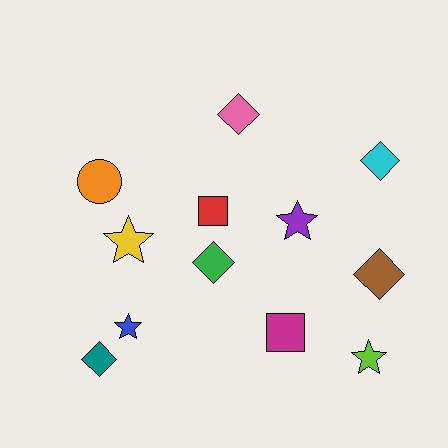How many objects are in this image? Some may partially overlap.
There are 12 objects.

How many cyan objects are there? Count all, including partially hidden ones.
There is 1 cyan object.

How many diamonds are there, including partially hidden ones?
There are 5 diamonds.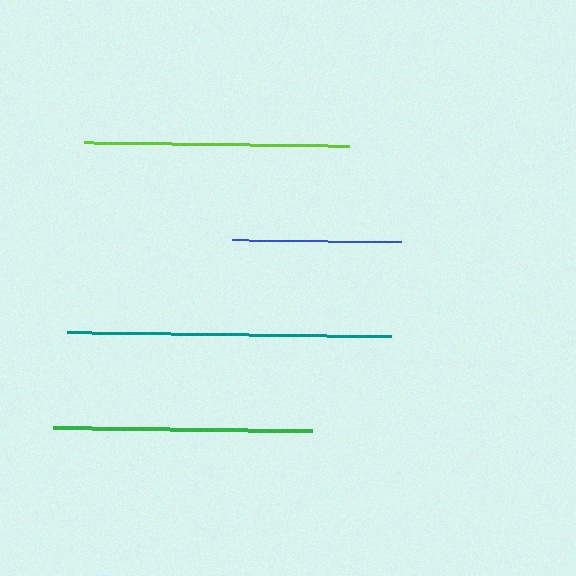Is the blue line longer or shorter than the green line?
The green line is longer than the blue line.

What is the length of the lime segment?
The lime segment is approximately 265 pixels long.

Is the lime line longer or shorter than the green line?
The lime line is longer than the green line.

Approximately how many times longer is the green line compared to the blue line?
The green line is approximately 1.5 times the length of the blue line.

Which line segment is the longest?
The teal line is the longest at approximately 325 pixels.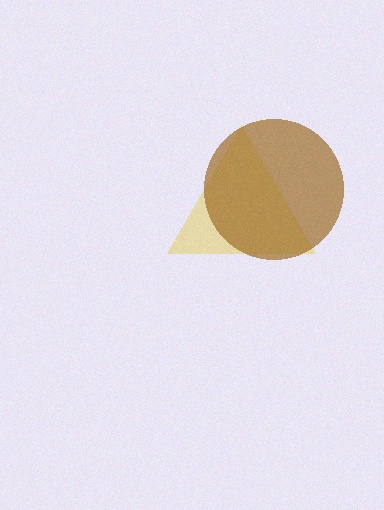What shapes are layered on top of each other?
The layered shapes are: a yellow triangle, a brown circle.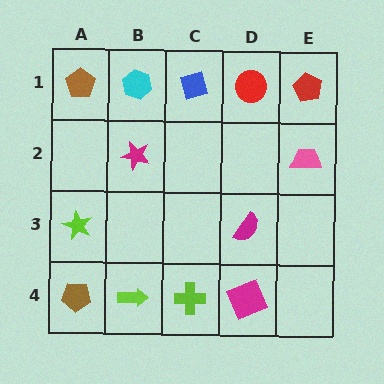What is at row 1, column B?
A cyan hexagon.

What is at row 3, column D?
A magenta semicircle.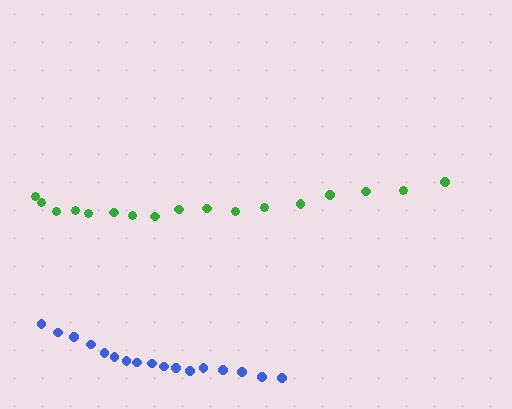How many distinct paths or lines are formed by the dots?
There are 2 distinct paths.